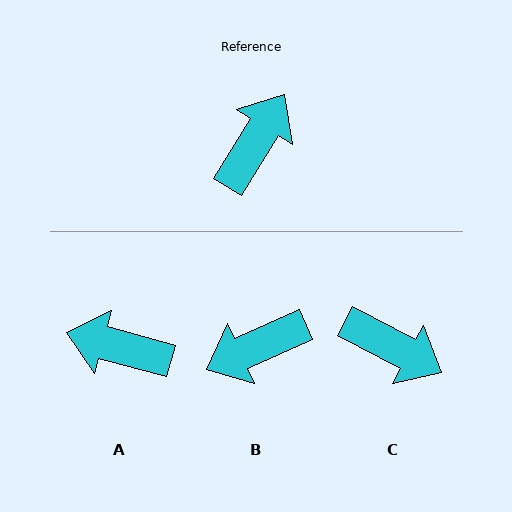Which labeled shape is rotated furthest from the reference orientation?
B, about 146 degrees away.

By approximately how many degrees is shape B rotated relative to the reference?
Approximately 146 degrees counter-clockwise.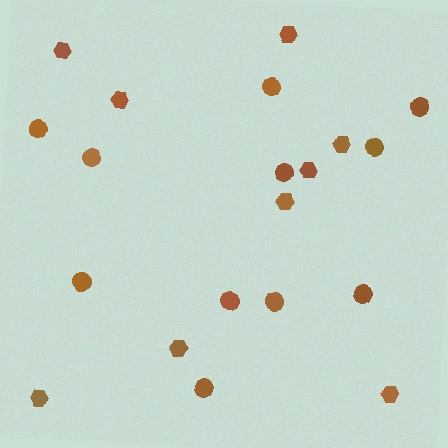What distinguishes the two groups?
There are 2 groups: one group of circles (11) and one group of hexagons (9).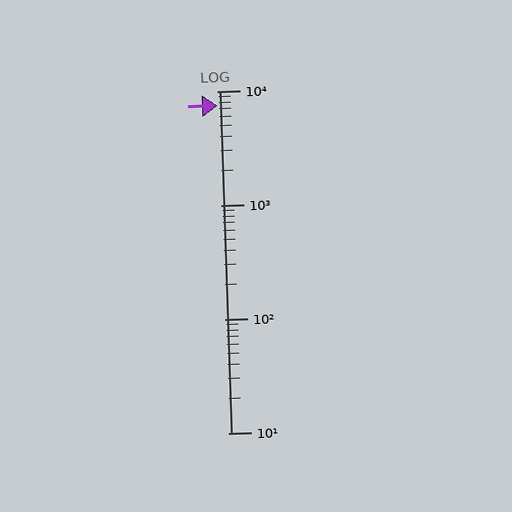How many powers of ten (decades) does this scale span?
The scale spans 3 decades, from 10 to 10000.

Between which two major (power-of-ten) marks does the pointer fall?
The pointer is between 1000 and 10000.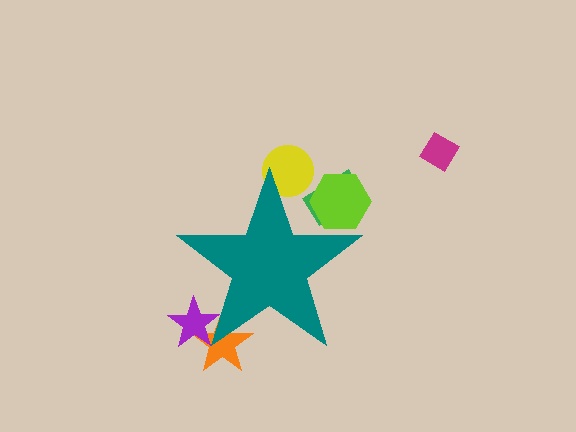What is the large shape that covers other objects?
A teal star.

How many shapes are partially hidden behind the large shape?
5 shapes are partially hidden.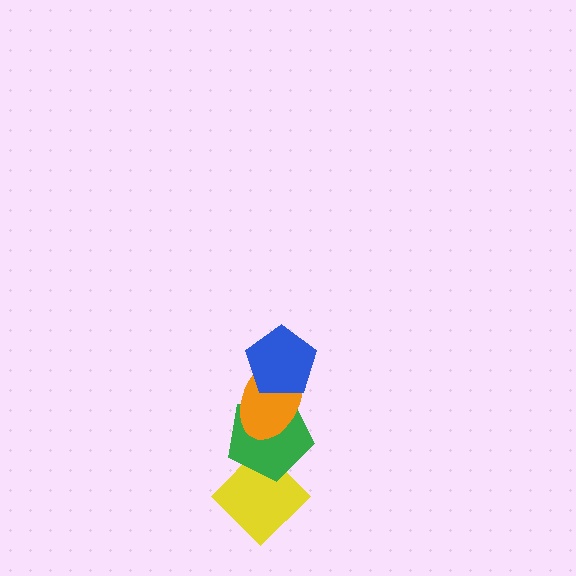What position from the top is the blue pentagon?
The blue pentagon is 1st from the top.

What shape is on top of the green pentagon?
The orange ellipse is on top of the green pentagon.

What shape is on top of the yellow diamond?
The green pentagon is on top of the yellow diamond.